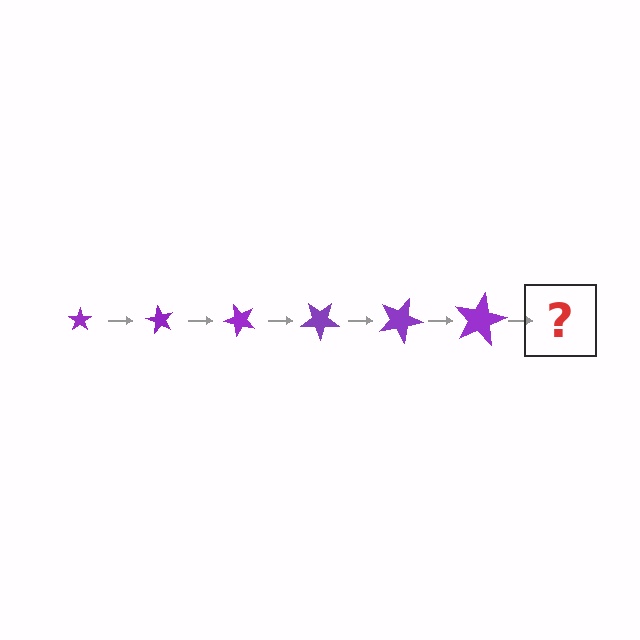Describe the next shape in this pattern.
It should be a star, larger than the previous one and rotated 360 degrees from the start.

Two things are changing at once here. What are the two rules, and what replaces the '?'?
The two rules are that the star grows larger each step and it rotates 60 degrees each step. The '?' should be a star, larger than the previous one and rotated 360 degrees from the start.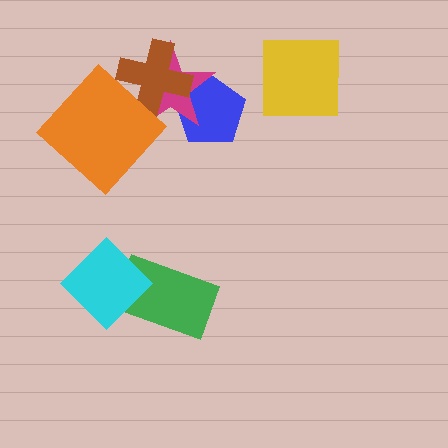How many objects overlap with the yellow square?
0 objects overlap with the yellow square.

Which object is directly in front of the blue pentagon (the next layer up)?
The magenta star is directly in front of the blue pentagon.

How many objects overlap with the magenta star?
3 objects overlap with the magenta star.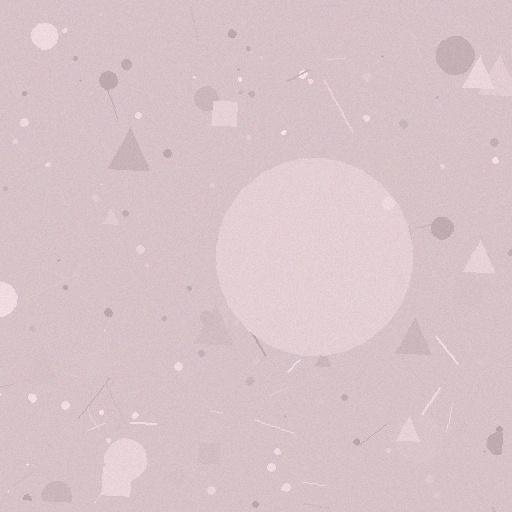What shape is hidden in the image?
A circle is hidden in the image.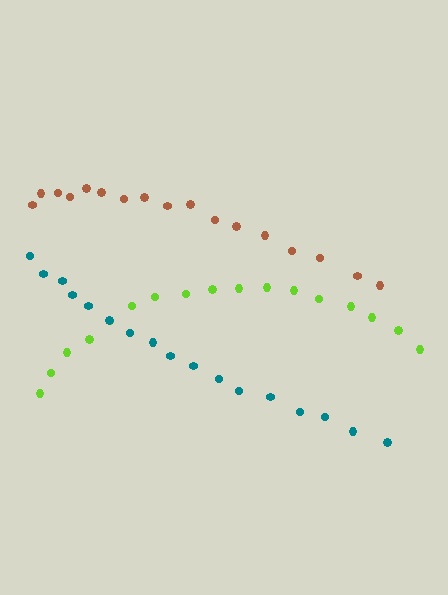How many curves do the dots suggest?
There are 3 distinct paths.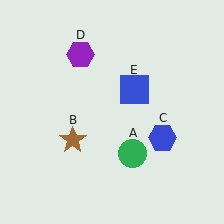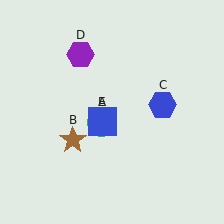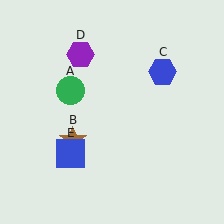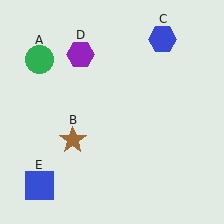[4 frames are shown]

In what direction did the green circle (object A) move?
The green circle (object A) moved up and to the left.